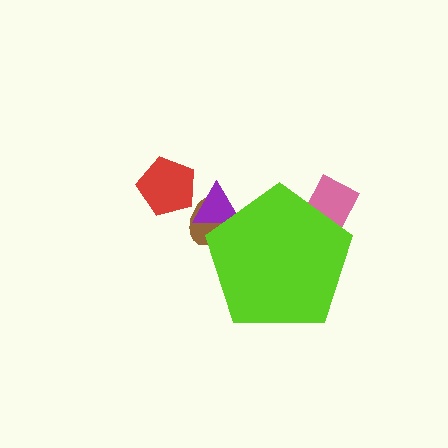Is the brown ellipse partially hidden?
Yes, the brown ellipse is partially hidden behind the lime pentagon.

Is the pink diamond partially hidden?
Yes, the pink diamond is partially hidden behind the lime pentagon.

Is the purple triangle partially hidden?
Yes, the purple triangle is partially hidden behind the lime pentagon.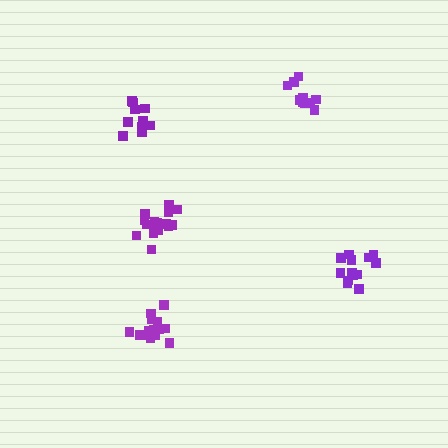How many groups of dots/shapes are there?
There are 5 groups.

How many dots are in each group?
Group 1: 16 dots, Group 2: 13 dots, Group 3: 11 dots, Group 4: 14 dots, Group 5: 11 dots (65 total).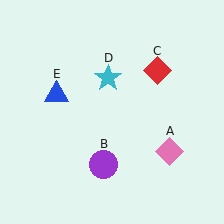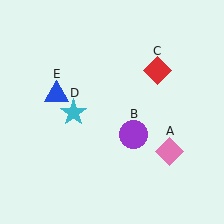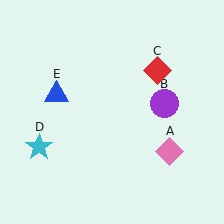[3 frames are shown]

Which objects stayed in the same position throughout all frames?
Pink diamond (object A) and red diamond (object C) and blue triangle (object E) remained stationary.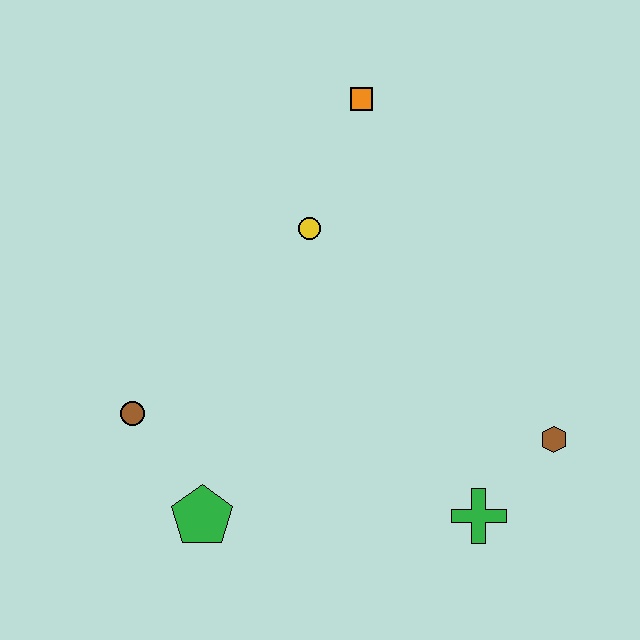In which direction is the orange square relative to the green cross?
The orange square is above the green cross.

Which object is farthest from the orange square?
The green pentagon is farthest from the orange square.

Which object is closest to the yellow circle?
The orange square is closest to the yellow circle.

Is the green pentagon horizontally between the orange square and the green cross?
No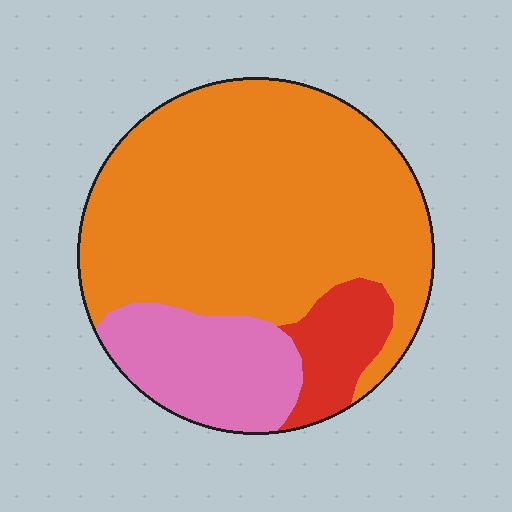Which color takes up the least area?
Red, at roughly 10%.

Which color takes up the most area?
Orange, at roughly 70%.